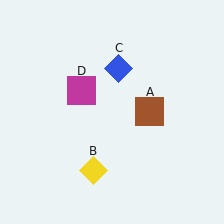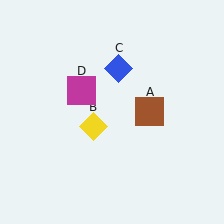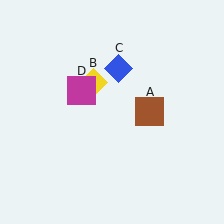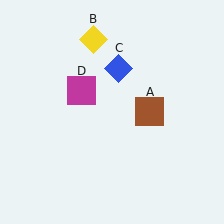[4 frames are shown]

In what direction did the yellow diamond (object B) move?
The yellow diamond (object B) moved up.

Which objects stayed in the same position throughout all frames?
Brown square (object A) and blue diamond (object C) and magenta square (object D) remained stationary.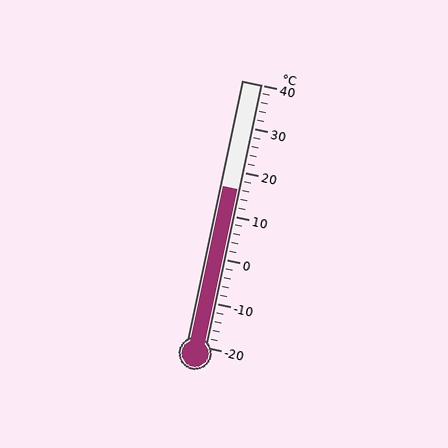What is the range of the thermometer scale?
The thermometer scale ranges from -20°C to 40°C.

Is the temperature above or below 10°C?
The temperature is above 10°C.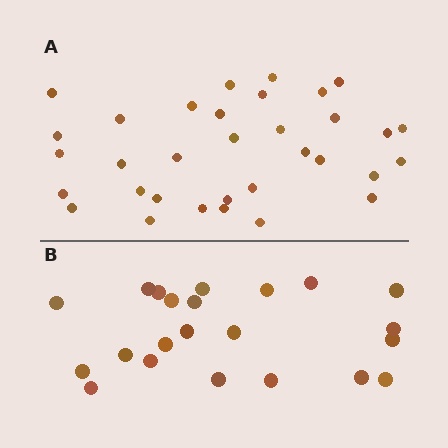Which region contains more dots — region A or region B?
Region A (the top region) has more dots.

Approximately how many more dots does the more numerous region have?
Region A has roughly 12 or so more dots than region B.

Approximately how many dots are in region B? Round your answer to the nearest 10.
About 20 dots. (The exact count is 22, which rounds to 20.)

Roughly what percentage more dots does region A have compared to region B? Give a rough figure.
About 50% more.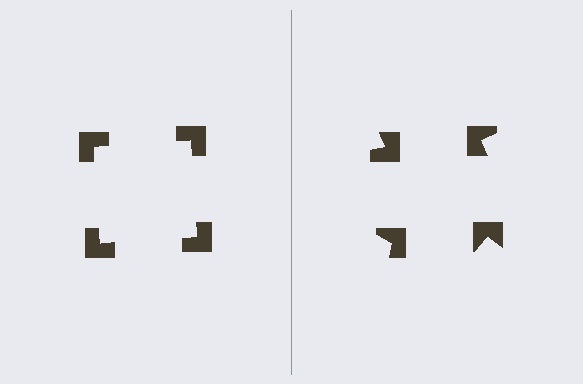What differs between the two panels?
The notched squares are positioned identically on both sides; only the wedge orientations differ. On the left they align to a square; on the right they are misaligned.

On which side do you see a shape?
An illusory square appears on the left side. On the right side the wedge cuts are rotated, so no coherent shape forms.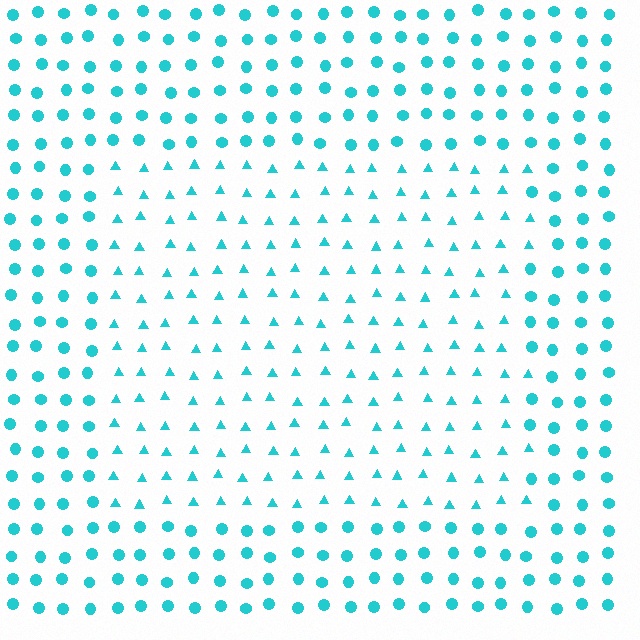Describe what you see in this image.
The image is filled with small cyan elements arranged in a uniform grid. A rectangle-shaped region contains triangles, while the surrounding area contains circles. The boundary is defined purely by the change in element shape.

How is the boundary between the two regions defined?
The boundary is defined by a change in element shape: triangles inside vs. circles outside. All elements share the same color and spacing.